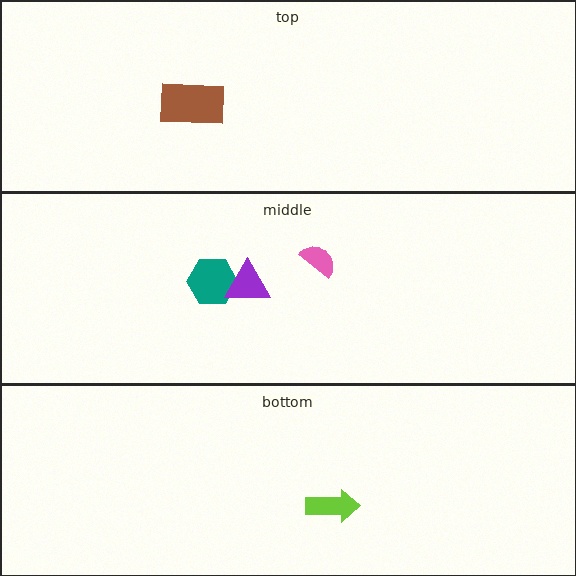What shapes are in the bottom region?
The lime arrow.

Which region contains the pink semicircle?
The middle region.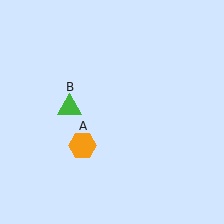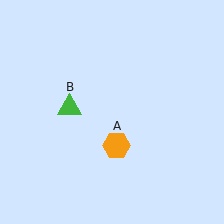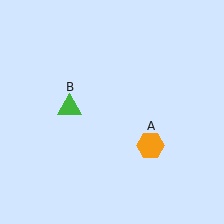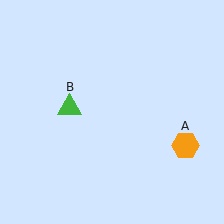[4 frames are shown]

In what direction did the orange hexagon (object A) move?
The orange hexagon (object A) moved right.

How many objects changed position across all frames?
1 object changed position: orange hexagon (object A).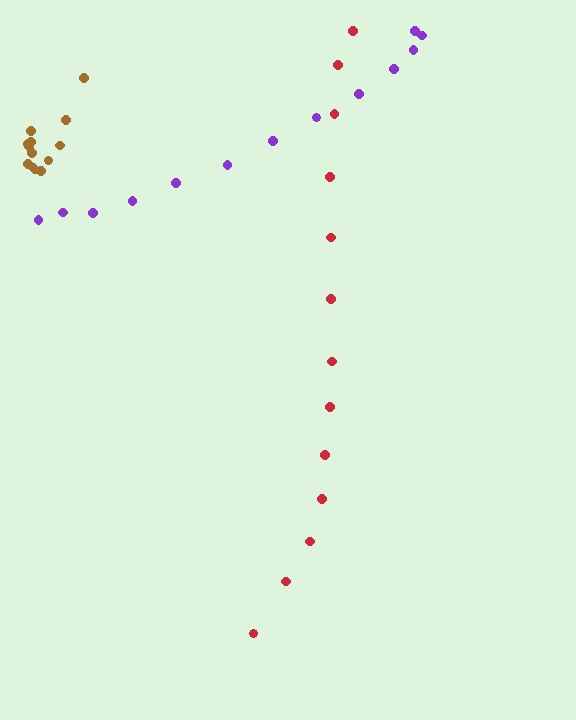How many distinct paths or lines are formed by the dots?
There are 3 distinct paths.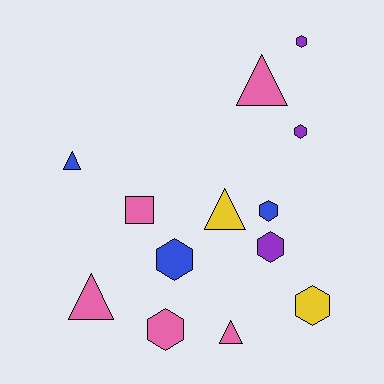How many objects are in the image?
There are 13 objects.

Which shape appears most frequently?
Hexagon, with 7 objects.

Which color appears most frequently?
Pink, with 5 objects.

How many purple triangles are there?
There are no purple triangles.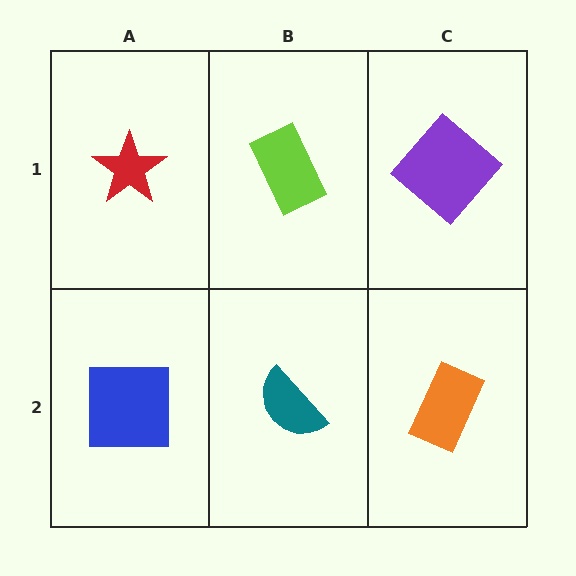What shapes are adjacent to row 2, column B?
A lime rectangle (row 1, column B), a blue square (row 2, column A), an orange rectangle (row 2, column C).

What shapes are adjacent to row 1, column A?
A blue square (row 2, column A), a lime rectangle (row 1, column B).